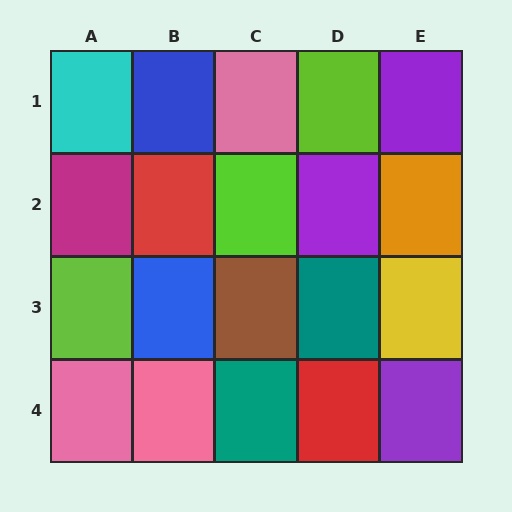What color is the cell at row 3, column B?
Blue.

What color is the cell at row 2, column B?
Red.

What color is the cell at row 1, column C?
Pink.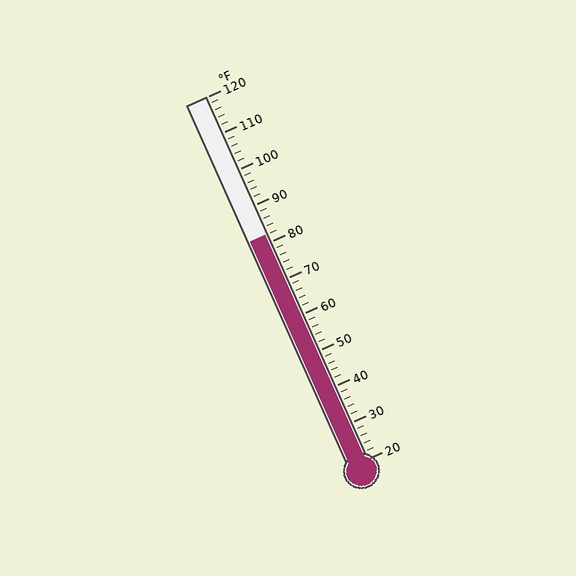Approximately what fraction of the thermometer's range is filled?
The thermometer is filled to approximately 60% of its range.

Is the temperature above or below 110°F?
The temperature is below 110°F.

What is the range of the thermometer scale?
The thermometer scale ranges from 20°F to 120°F.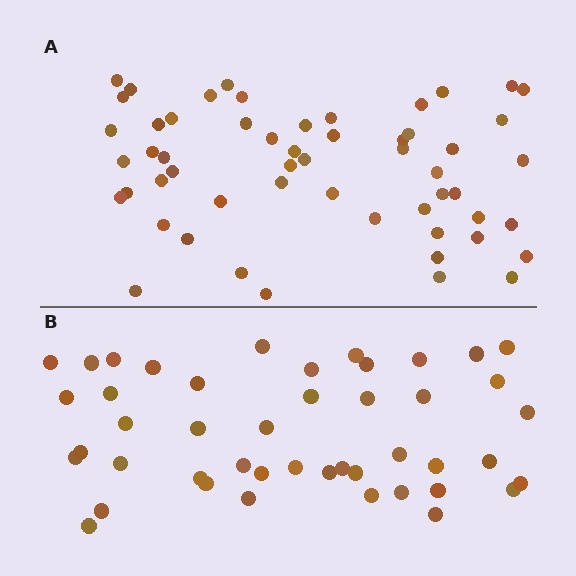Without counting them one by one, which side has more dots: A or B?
Region A (the top region) has more dots.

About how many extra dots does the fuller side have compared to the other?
Region A has roughly 10 or so more dots than region B.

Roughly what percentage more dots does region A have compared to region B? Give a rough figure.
About 20% more.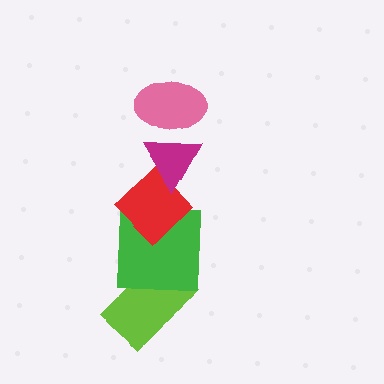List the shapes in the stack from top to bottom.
From top to bottom: the pink ellipse, the magenta triangle, the red diamond, the green square, the lime rectangle.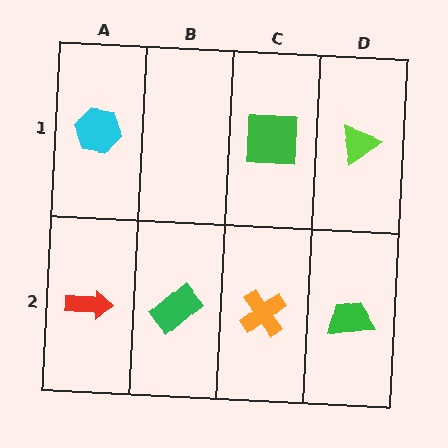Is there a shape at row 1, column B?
No, that cell is empty.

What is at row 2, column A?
A red arrow.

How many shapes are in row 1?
3 shapes.